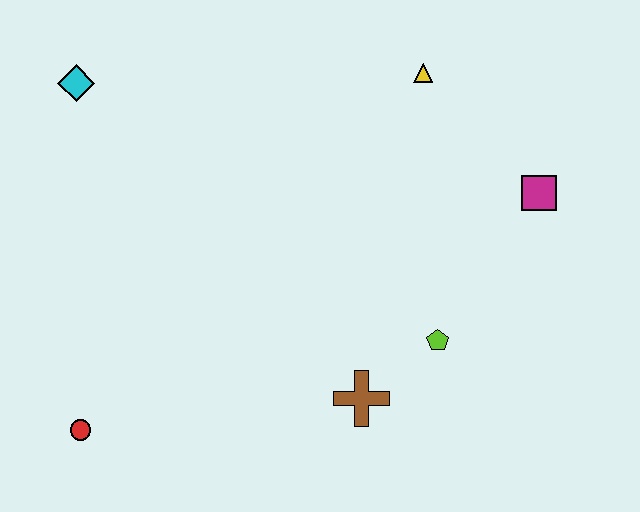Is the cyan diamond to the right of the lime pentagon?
No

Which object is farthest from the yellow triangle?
The red circle is farthest from the yellow triangle.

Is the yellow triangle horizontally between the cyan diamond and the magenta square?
Yes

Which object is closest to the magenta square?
The yellow triangle is closest to the magenta square.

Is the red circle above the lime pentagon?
No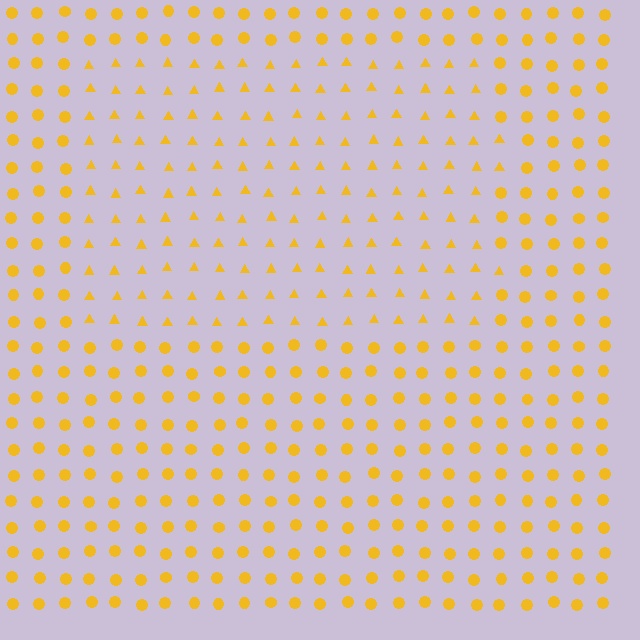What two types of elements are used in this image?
The image uses triangles inside the rectangle region and circles outside it.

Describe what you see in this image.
The image is filled with small yellow elements arranged in a uniform grid. A rectangle-shaped region contains triangles, while the surrounding area contains circles. The boundary is defined purely by the change in element shape.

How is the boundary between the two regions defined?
The boundary is defined by a change in element shape: triangles inside vs. circles outside. All elements share the same color and spacing.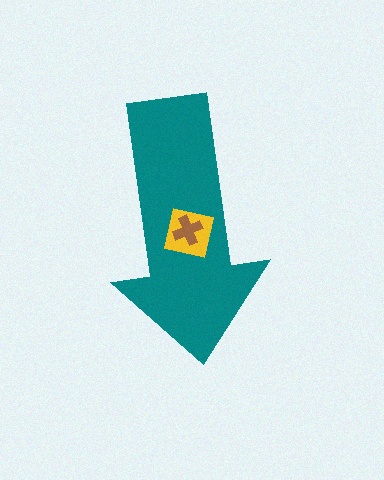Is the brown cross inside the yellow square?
Yes.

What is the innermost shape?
The brown cross.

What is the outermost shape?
The teal arrow.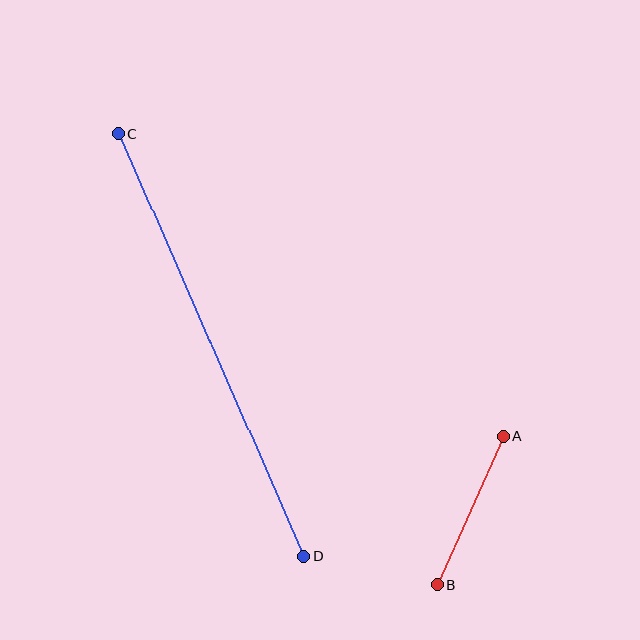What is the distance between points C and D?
The distance is approximately 461 pixels.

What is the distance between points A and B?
The distance is approximately 163 pixels.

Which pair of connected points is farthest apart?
Points C and D are farthest apart.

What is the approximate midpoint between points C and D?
The midpoint is at approximately (211, 345) pixels.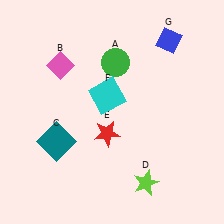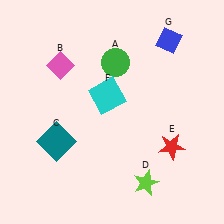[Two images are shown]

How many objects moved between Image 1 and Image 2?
1 object moved between the two images.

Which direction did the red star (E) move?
The red star (E) moved right.